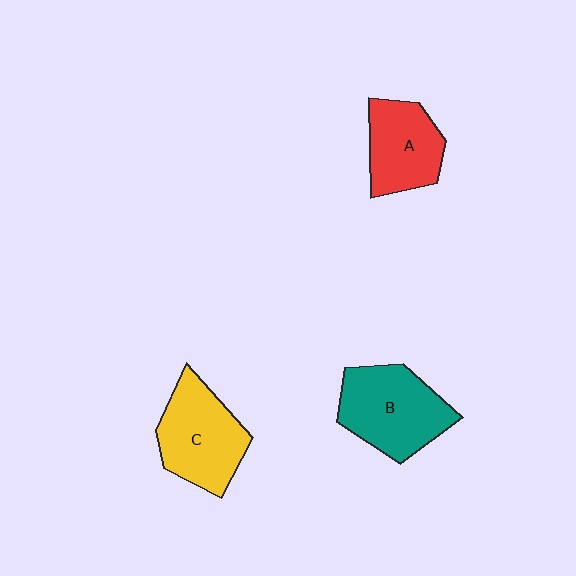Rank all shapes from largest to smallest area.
From largest to smallest: B (teal), C (yellow), A (red).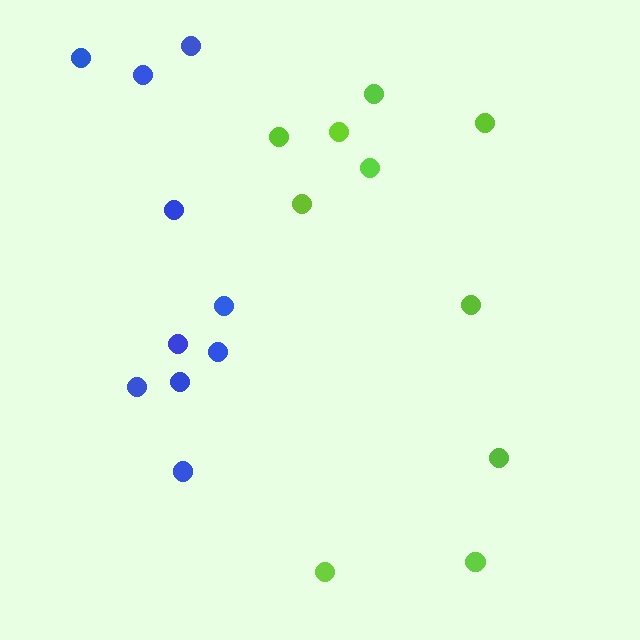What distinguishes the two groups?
There are 2 groups: one group of blue circles (10) and one group of lime circles (10).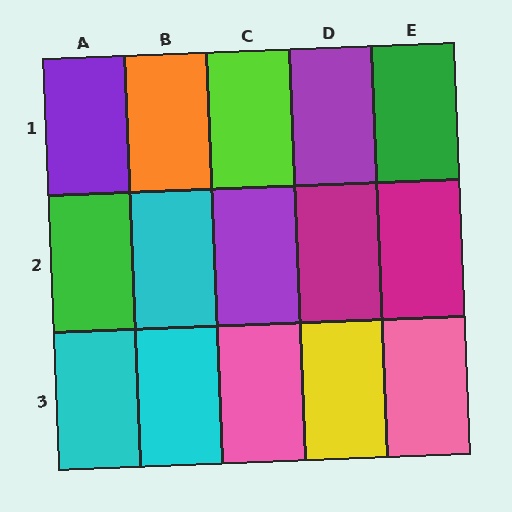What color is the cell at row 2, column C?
Purple.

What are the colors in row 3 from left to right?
Cyan, cyan, pink, yellow, pink.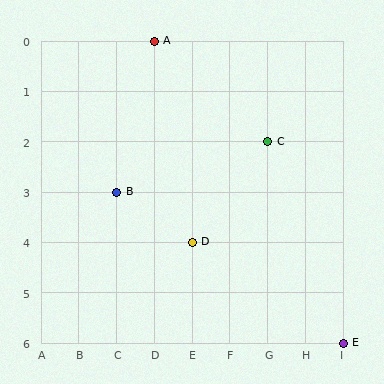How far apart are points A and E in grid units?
Points A and E are 5 columns and 6 rows apart (about 7.8 grid units diagonally).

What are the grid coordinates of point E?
Point E is at grid coordinates (I, 6).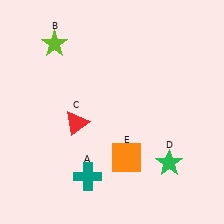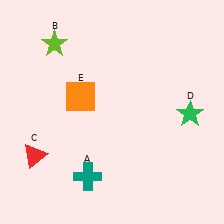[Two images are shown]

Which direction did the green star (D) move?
The green star (D) moved up.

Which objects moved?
The objects that moved are: the red triangle (C), the green star (D), the orange square (E).